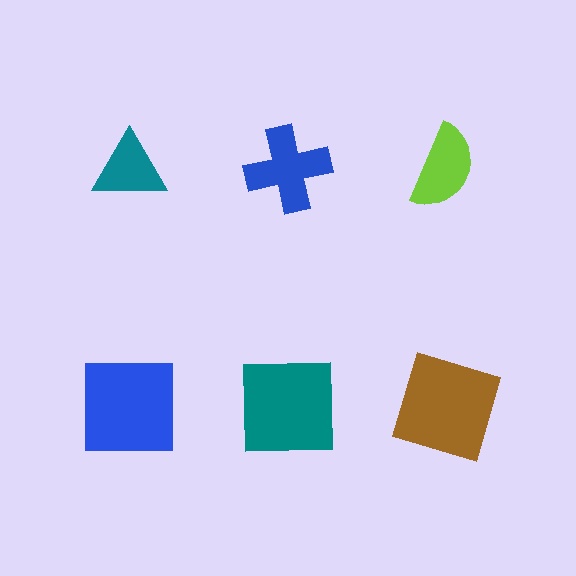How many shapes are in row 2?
3 shapes.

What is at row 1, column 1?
A teal triangle.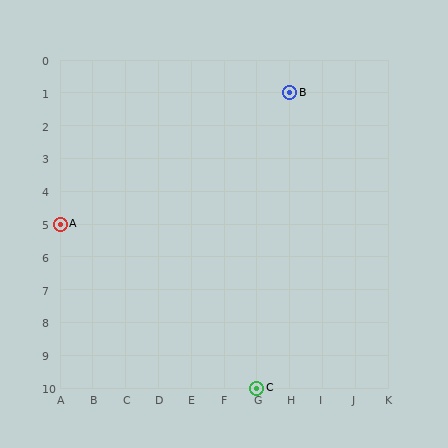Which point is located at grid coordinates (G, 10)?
Point C is at (G, 10).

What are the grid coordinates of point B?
Point B is at grid coordinates (H, 1).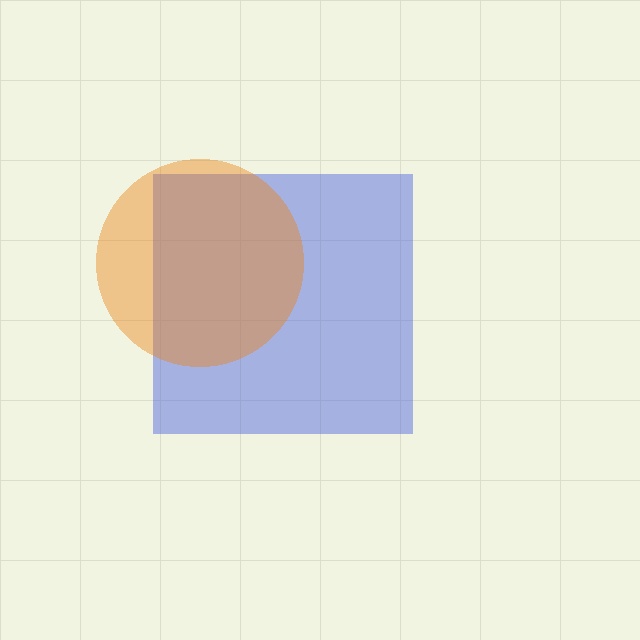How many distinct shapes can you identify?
There are 2 distinct shapes: a blue square, an orange circle.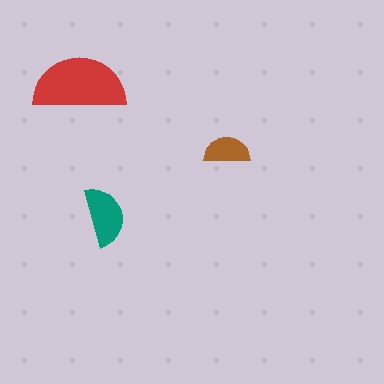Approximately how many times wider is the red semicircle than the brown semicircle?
About 2 times wider.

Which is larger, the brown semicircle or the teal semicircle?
The teal one.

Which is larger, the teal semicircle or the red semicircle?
The red one.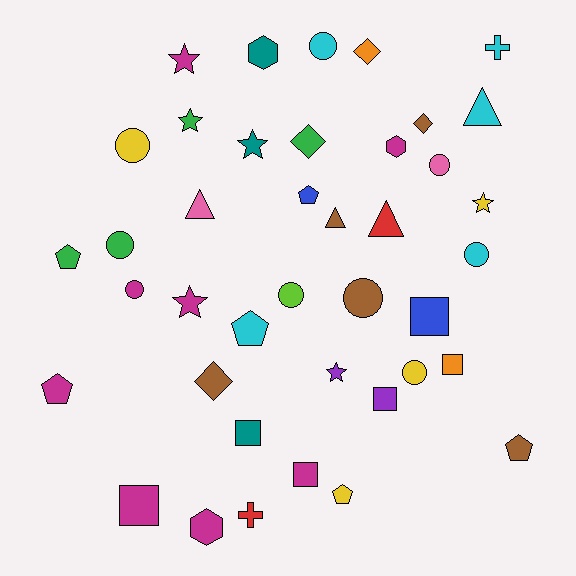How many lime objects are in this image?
There is 1 lime object.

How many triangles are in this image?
There are 4 triangles.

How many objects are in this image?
There are 40 objects.